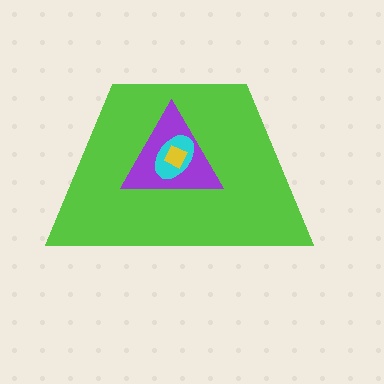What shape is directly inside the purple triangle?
The cyan ellipse.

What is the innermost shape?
The yellow diamond.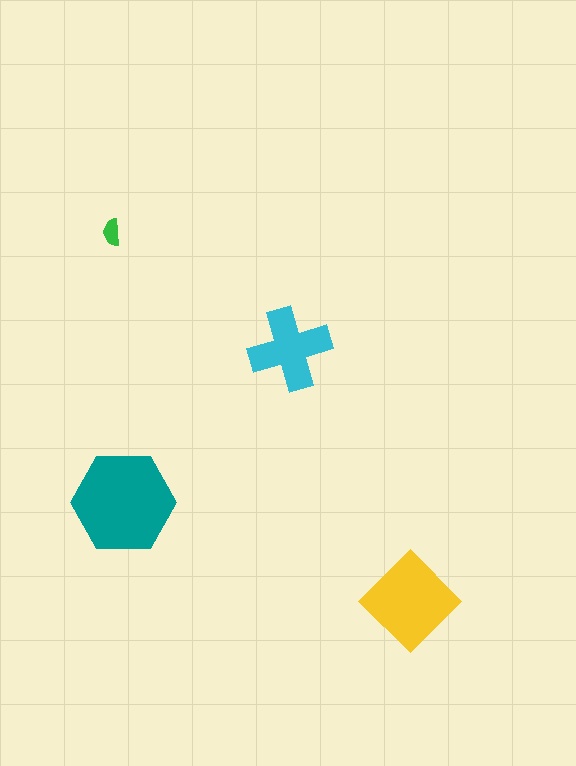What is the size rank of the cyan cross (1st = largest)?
3rd.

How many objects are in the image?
There are 4 objects in the image.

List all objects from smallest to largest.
The green semicircle, the cyan cross, the yellow diamond, the teal hexagon.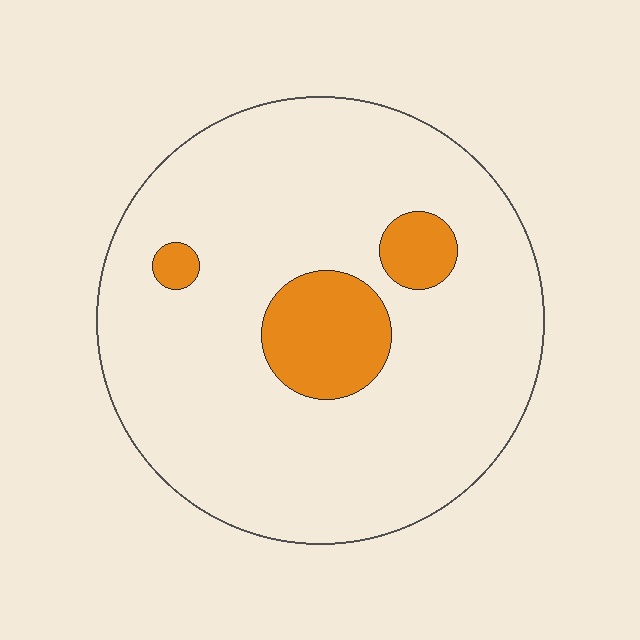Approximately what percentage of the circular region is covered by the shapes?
Approximately 15%.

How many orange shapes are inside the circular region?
3.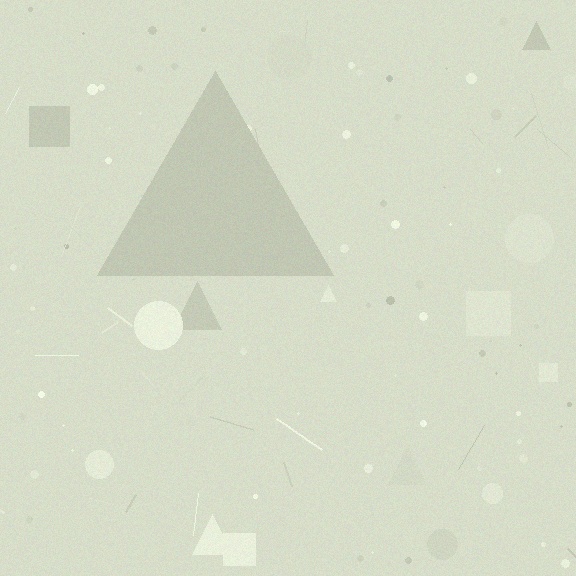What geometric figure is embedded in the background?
A triangle is embedded in the background.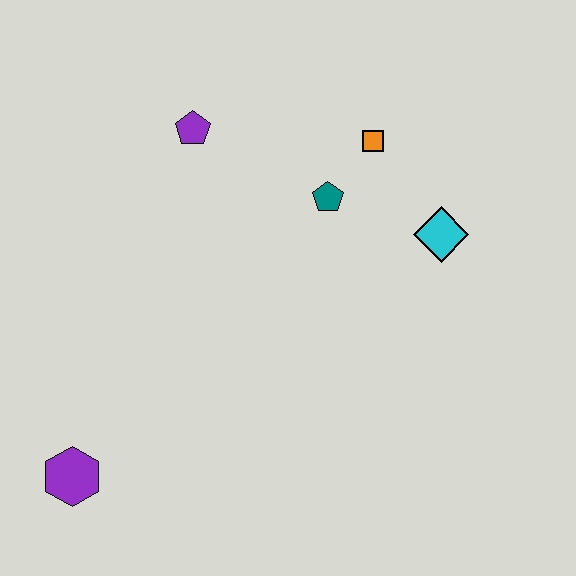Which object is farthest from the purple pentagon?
The purple hexagon is farthest from the purple pentagon.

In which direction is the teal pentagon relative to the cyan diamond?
The teal pentagon is to the left of the cyan diamond.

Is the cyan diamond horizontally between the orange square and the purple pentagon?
No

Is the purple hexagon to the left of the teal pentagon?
Yes